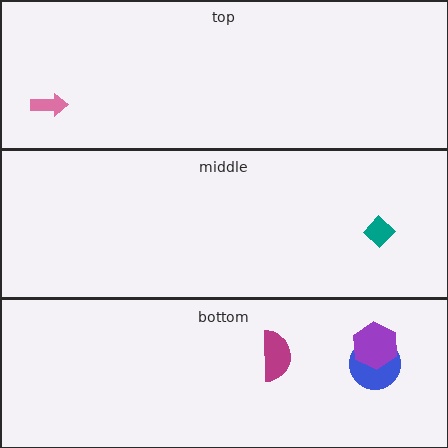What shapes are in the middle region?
The teal diamond.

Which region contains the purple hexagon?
The bottom region.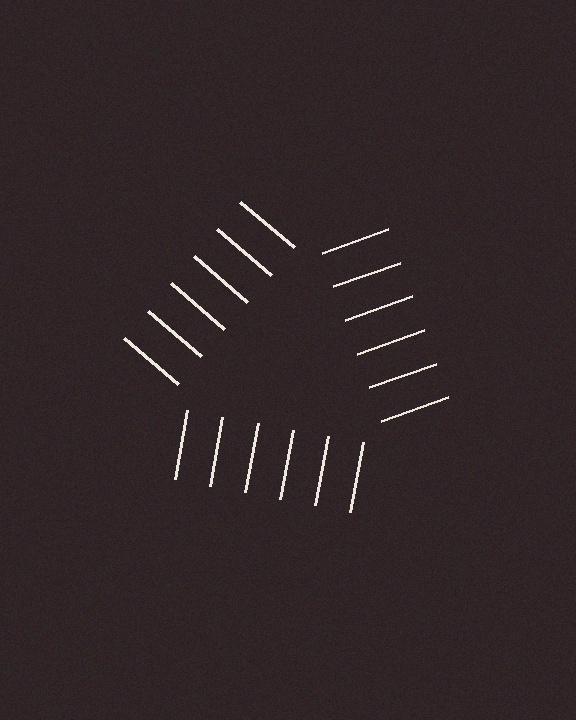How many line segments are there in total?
18 — 6 along each of the 3 edges.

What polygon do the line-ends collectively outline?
An illusory triangle — the line segments terminate on its edges but no continuous stroke is drawn.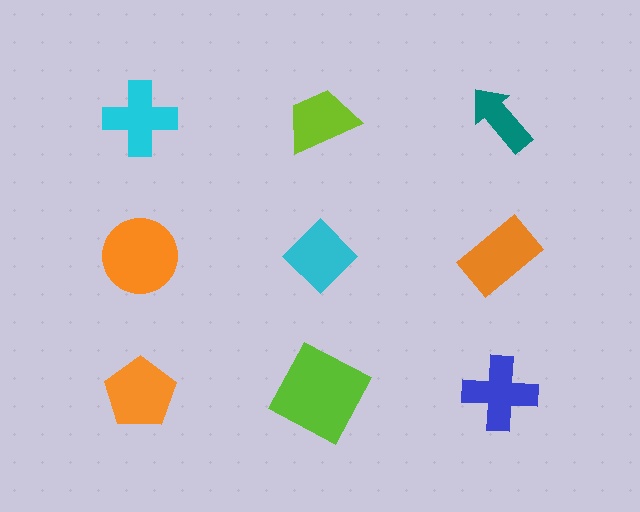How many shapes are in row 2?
3 shapes.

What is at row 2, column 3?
An orange rectangle.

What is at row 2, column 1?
An orange circle.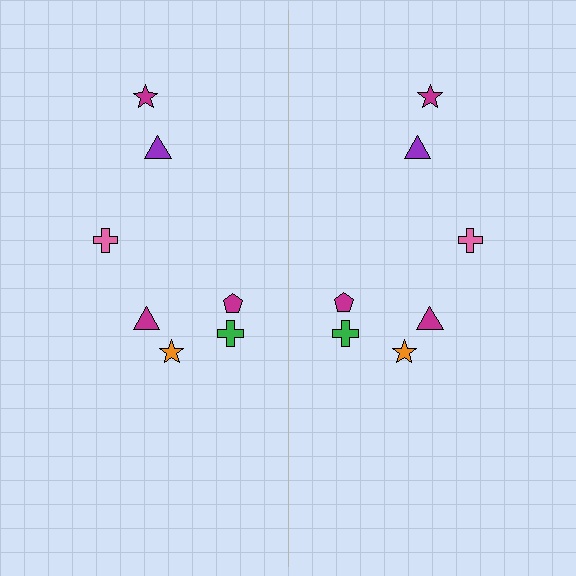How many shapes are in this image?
There are 14 shapes in this image.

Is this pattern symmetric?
Yes, this pattern has bilateral (reflection) symmetry.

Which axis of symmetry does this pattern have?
The pattern has a vertical axis of symmetry running through the center of the image.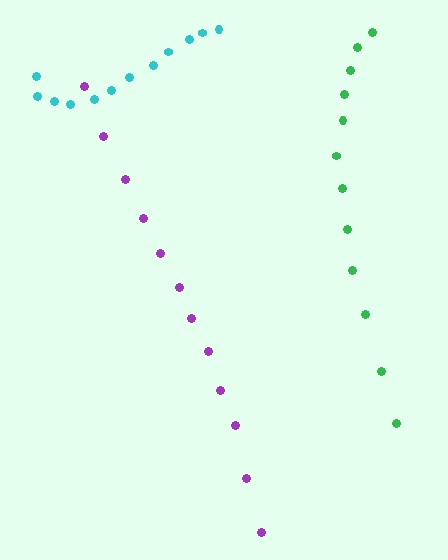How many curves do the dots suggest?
There are 3 distinct paths.